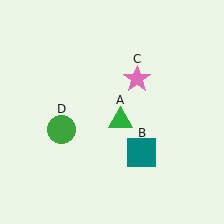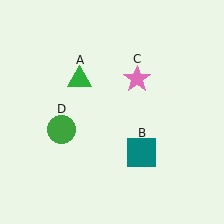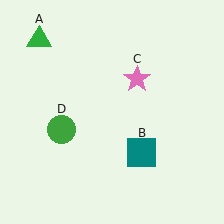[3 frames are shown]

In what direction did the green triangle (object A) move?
The green triangle (object A) moved up and to the left.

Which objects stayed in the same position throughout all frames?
Teal square (object B) and pink star (object C) and green circle (object D) remained stationary.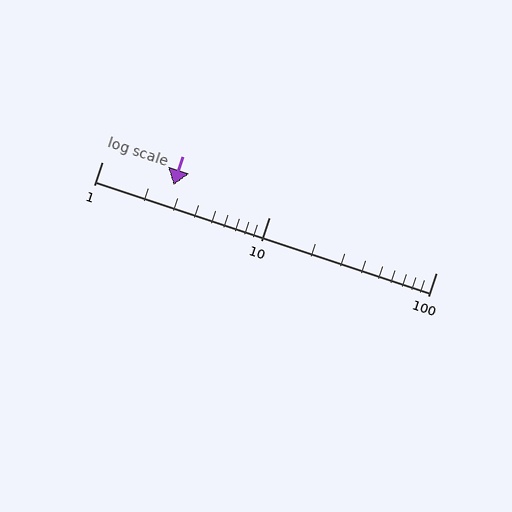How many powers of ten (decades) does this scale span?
The scale spans 2 decades, from 1 to 100.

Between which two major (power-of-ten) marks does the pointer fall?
The pointer is between 1 and 10.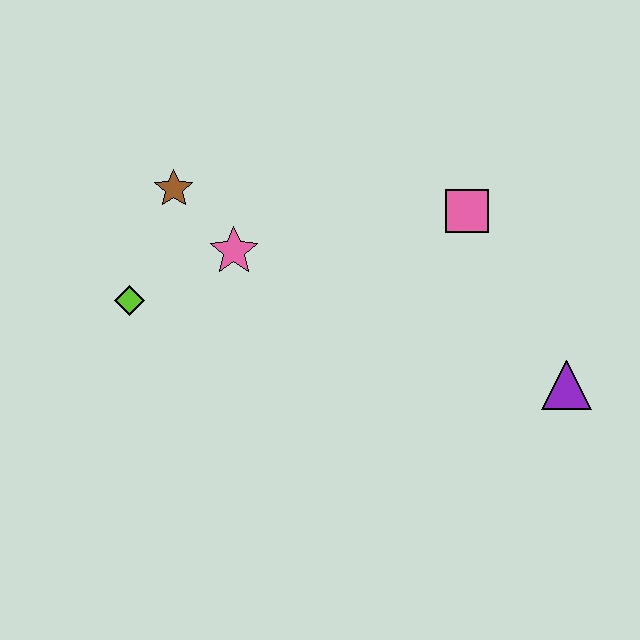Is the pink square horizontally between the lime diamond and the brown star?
No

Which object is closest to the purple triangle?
The pink square is closest to the purple triangle.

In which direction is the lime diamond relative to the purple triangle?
The lime diamond is to the left of the purple triangle.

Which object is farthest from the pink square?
The lime diamond is farthest from the pink square.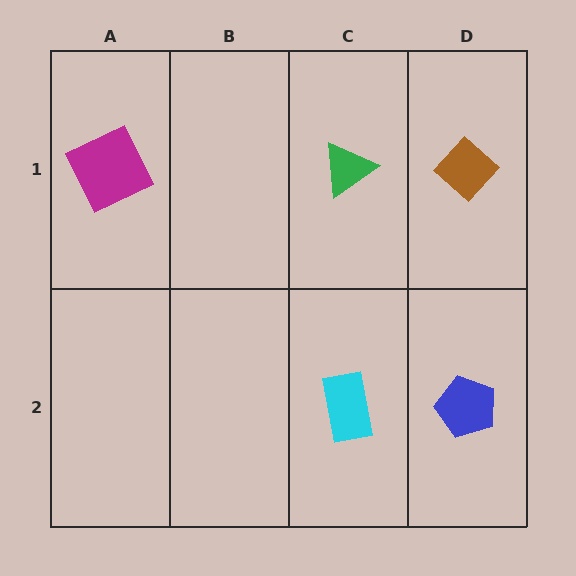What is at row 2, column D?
A blue pentagon.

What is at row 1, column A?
A magenta square.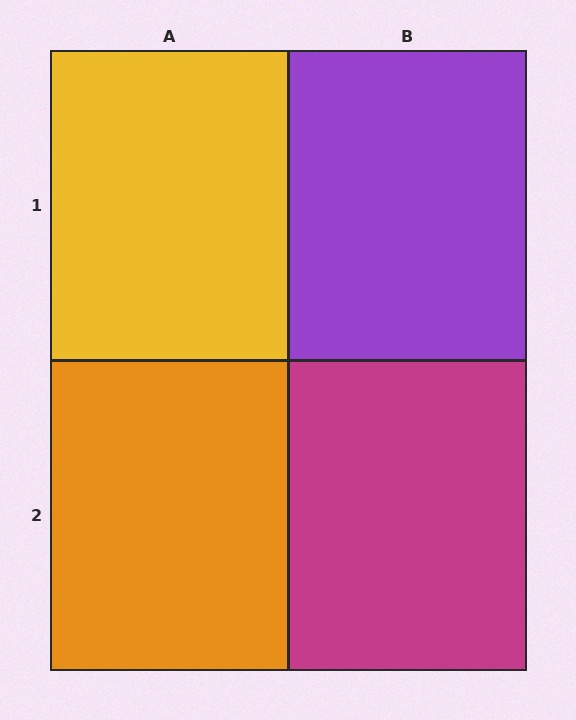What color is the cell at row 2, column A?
Orange.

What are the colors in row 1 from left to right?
Yellow, purple.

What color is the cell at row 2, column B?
Magenta.